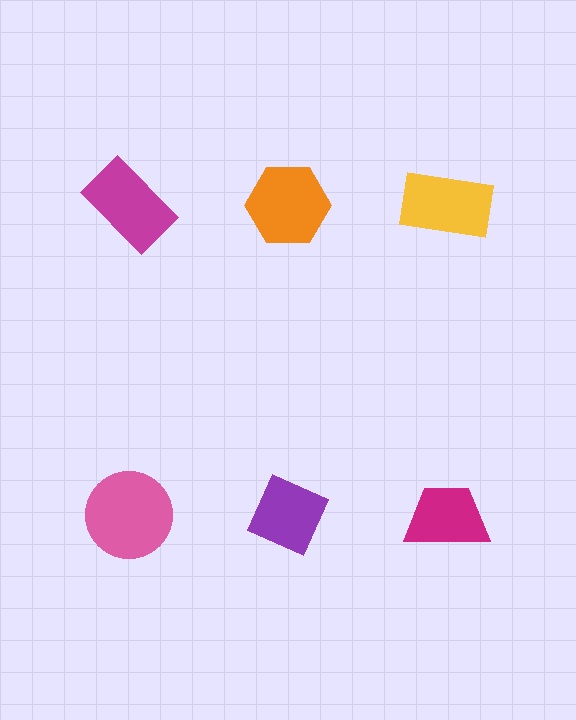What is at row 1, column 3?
A yellow rectangle.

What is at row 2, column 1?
A pink circle.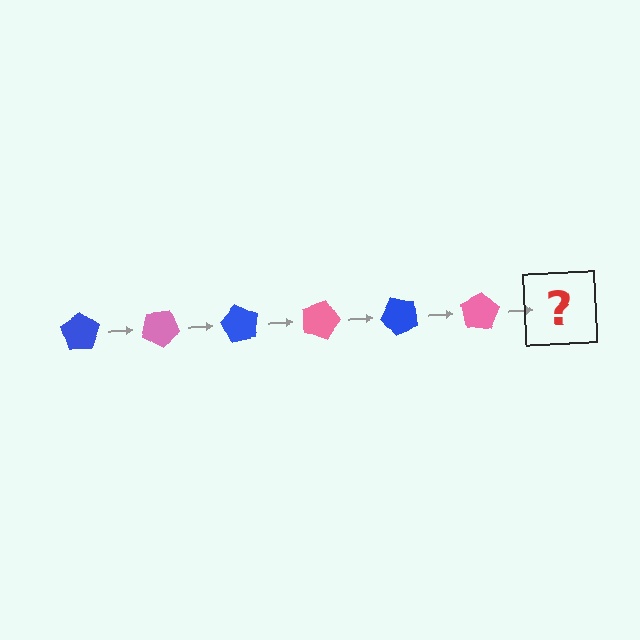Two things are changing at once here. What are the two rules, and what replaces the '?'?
The two rules are that it rotates 30 degrees each step and the color cycles through blue and pink. The '?' should be a blue pentagon, rotated 180 degrees from the start.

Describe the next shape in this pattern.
It should be a blue pentagon, rotated 180 degrees from the start.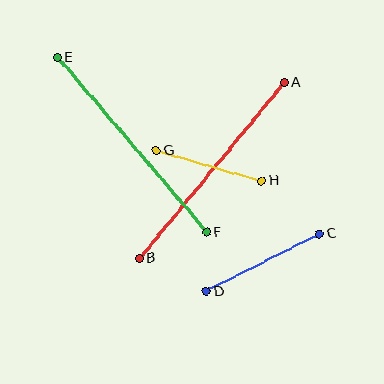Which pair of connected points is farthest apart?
Points E and F are farthest apart.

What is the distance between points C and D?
The distance is approximately 127 pixels.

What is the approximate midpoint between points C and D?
The midpoint is at approximately (263, 263) pixels.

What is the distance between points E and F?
The distance is approximately 230 pixels.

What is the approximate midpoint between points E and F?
The midpoint is at approximately (132, 145) pixels.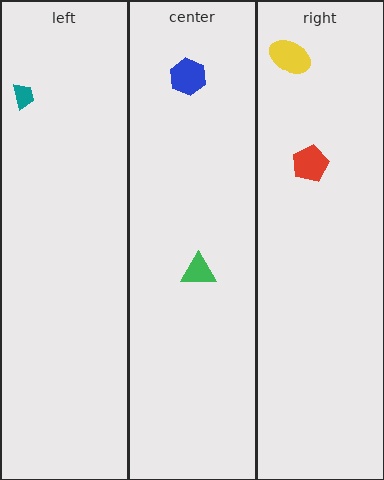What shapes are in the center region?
The green triangle, the blue hexagon.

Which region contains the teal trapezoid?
The left region.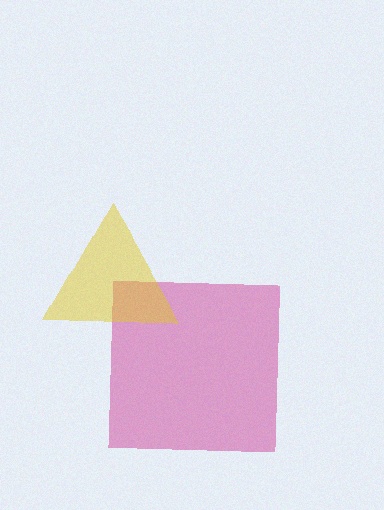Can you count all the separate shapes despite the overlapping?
Yes, there are 2 separate shapes.